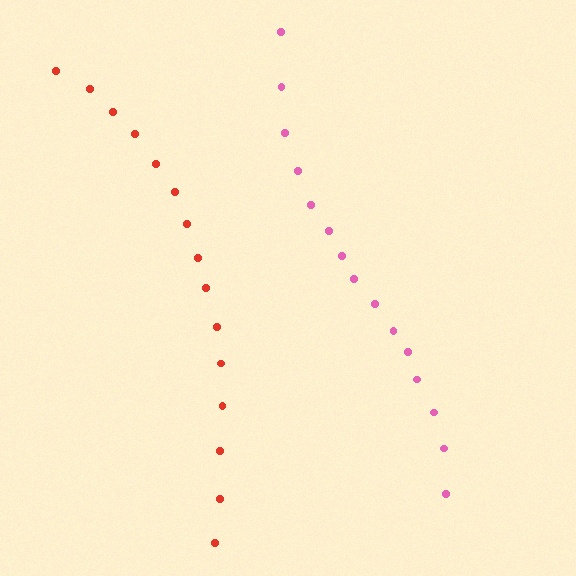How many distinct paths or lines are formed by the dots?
There are 2 distinct paths.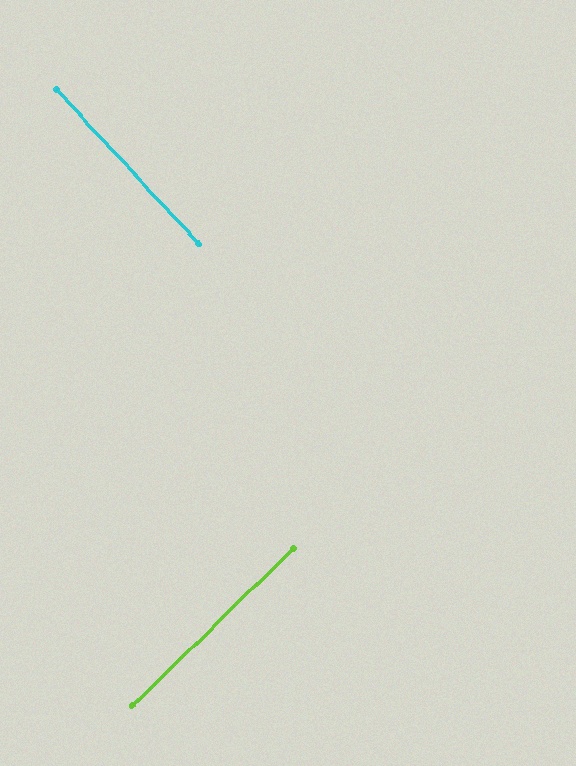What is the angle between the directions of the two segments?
Approximately 88 degrees.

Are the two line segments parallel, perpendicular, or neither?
Perpendicular — they meet at approximately 88°.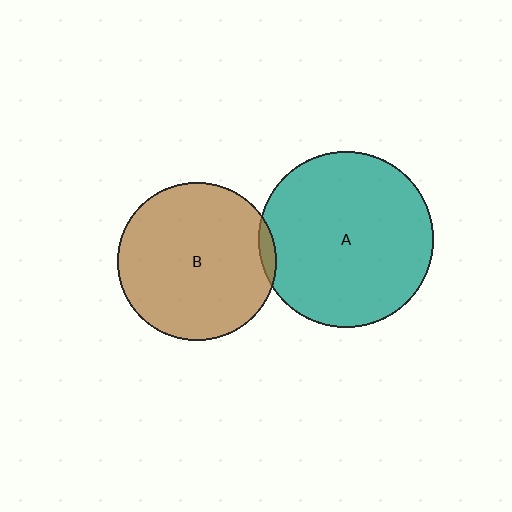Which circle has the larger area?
Circle A (teal).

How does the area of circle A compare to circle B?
Approximately 1.2 times.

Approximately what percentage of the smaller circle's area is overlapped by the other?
Approximately 5%.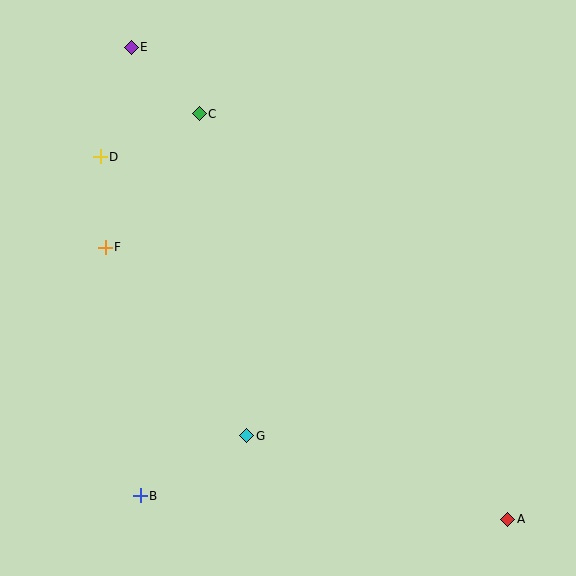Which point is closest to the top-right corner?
Point C is closest to the top-right corner.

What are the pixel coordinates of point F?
Point F is at (105, 247).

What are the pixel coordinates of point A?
Point A is at (508, 519).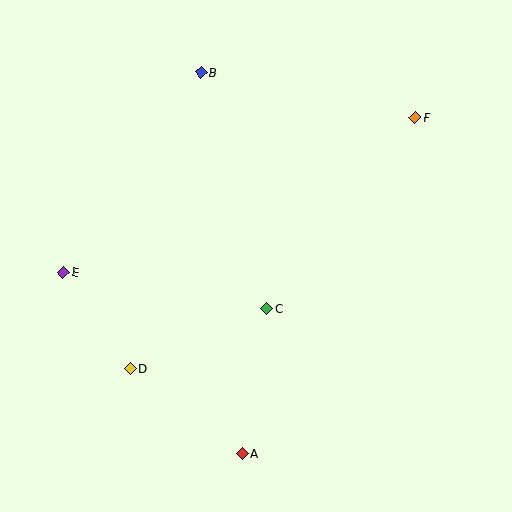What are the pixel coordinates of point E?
Point E is at (63, 272).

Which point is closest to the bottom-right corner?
Point A is closest to the bottom-right corner.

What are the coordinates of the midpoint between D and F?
The midpoint between D and F is at (273, 243).